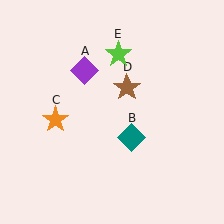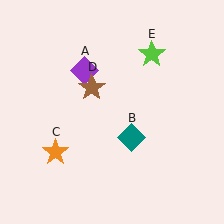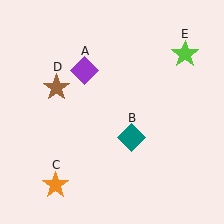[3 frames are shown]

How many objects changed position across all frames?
3 objects changed position: orange star (object C), brown star (object D), lime star (object E).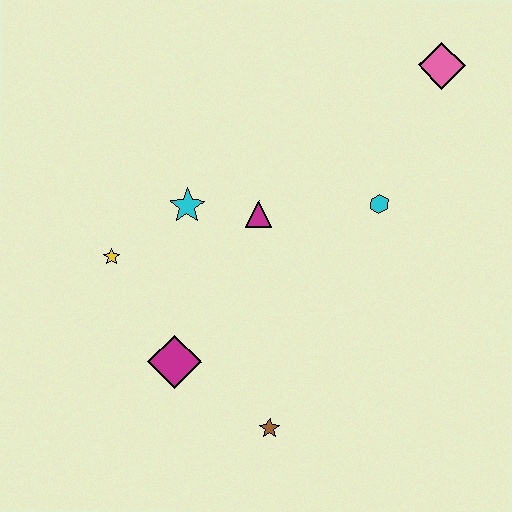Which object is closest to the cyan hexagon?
The magenta triangle is closest to the cyan hexagon.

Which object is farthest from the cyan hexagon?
The yellow star is farthest from the cyan hexagon.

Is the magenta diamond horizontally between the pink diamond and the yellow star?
Yes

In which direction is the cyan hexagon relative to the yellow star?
The cyan hexagon is to the right of the yellow star.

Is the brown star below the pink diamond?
Yes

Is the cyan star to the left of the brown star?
Yes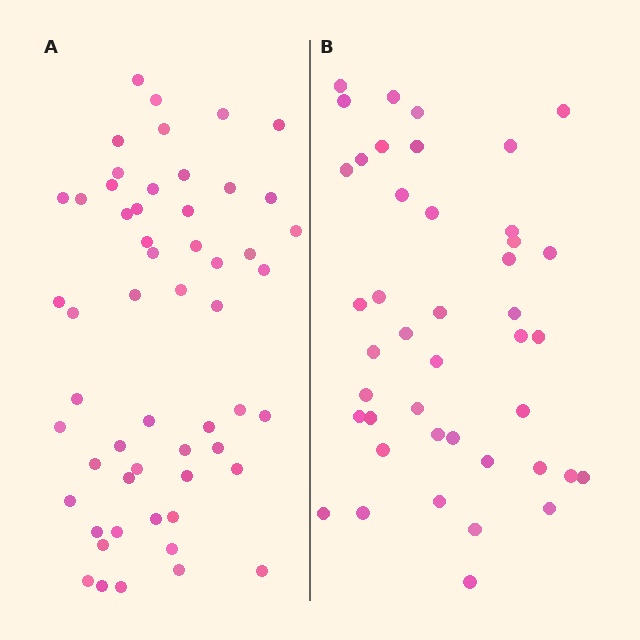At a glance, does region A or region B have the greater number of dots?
Region A (the left region) has more dots.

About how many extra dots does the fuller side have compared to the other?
Region A has roughly 12 or so more dots than region B.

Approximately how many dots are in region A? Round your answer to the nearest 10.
About 60 dots. (The exact count is 55, which rounds to 60.)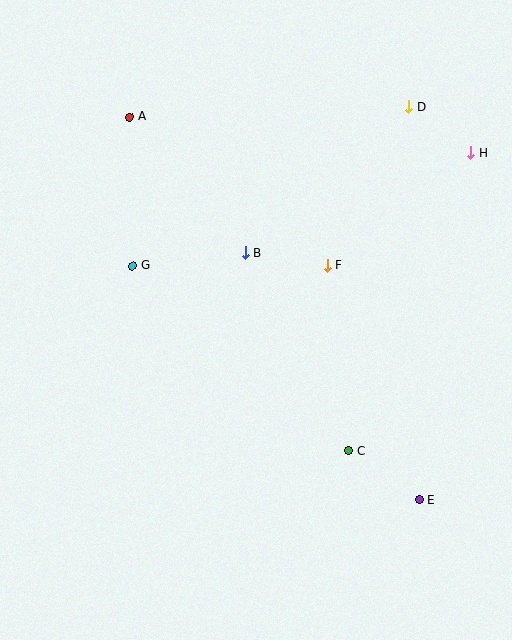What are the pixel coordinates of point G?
Point G is at (133, 266).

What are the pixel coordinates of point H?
Point H is at (471, 153).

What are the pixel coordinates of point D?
Point D is at (409, 107).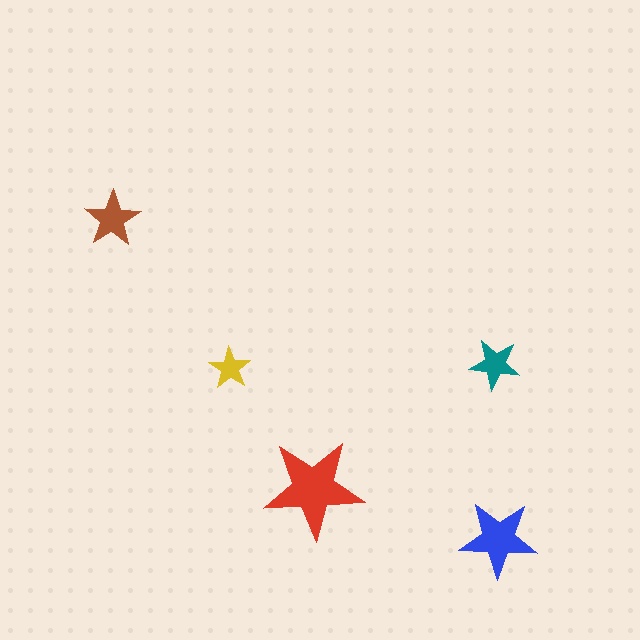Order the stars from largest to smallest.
the red one, the blue one, the brown one, the teal one, the yellow one.